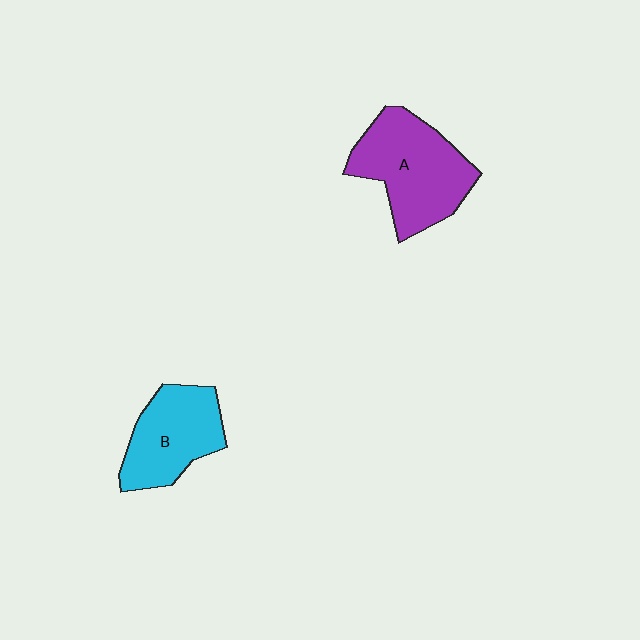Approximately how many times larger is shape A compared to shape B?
Approximately 1.3 times.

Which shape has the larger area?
Shape A (purple).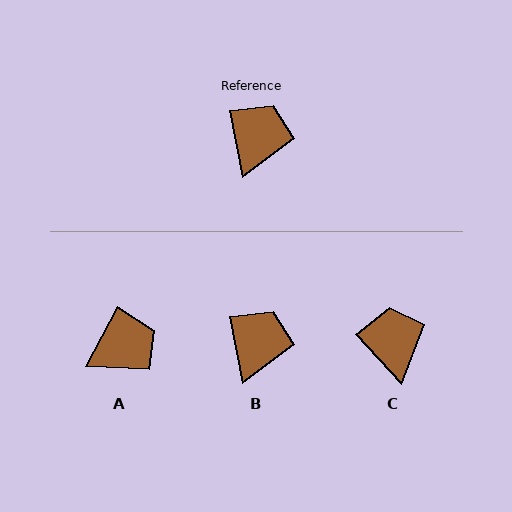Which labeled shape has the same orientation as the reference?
B.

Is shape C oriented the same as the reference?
No, it is off by about 32 degrees.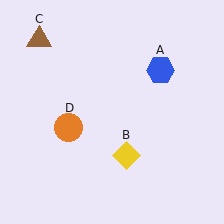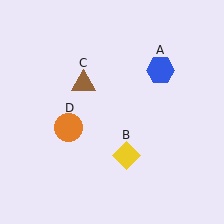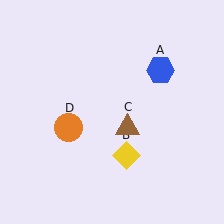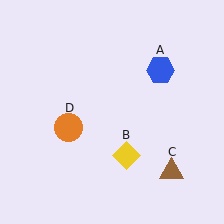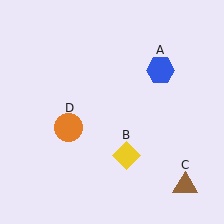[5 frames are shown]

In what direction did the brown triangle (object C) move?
The brown triangle (object C) moved down and to the right.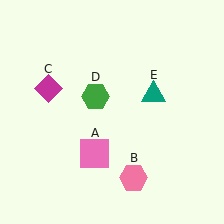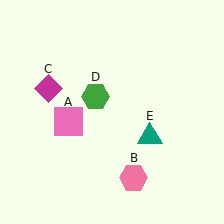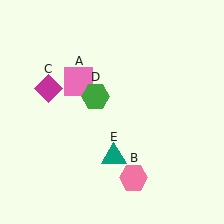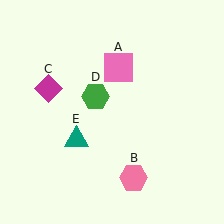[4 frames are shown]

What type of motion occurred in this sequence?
The pink square (object A), teal triangle (object E) rotated clockwise around the center of the scene.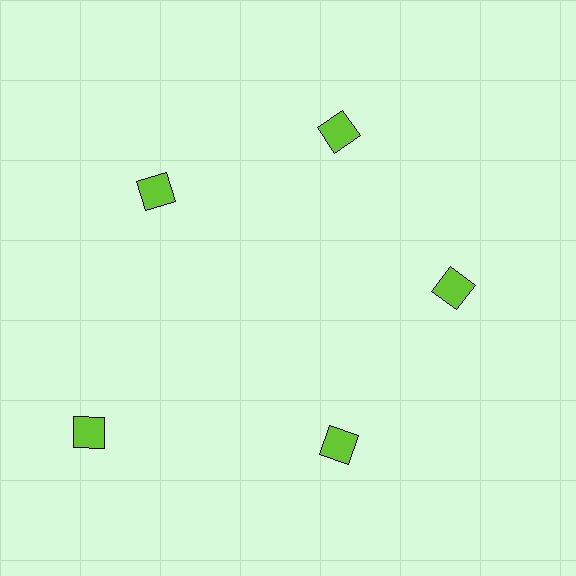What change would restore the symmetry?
The symmetry would be restored by moving it inward, back onto the ring so that all 5 diamonds sit at equal angles and equal distance from the center.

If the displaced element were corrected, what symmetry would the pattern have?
It would have 5-fold rotational symmetry — the pattern would map onto itself every 72 degrees.